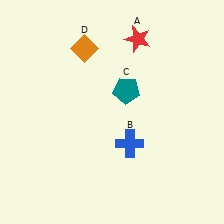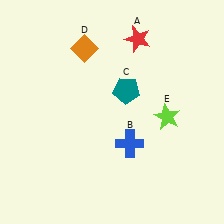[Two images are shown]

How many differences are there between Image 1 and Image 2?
There is 1 difference between the two images.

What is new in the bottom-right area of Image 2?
A lime star (E) was added in the bottom-right area of Image 2.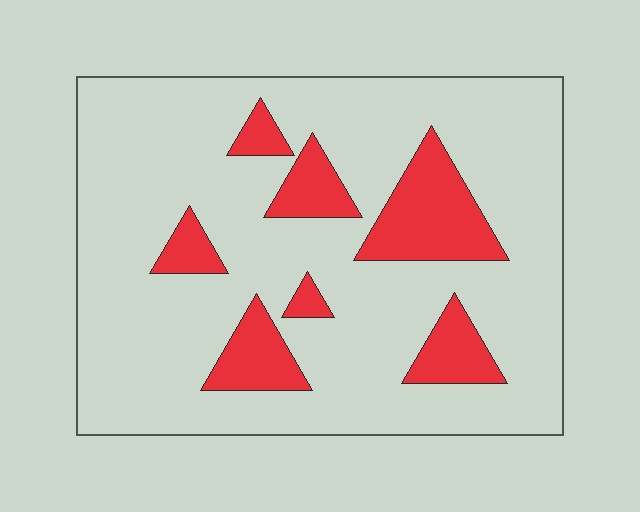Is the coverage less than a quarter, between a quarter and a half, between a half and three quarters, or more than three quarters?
Less than a quarter.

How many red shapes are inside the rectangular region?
7.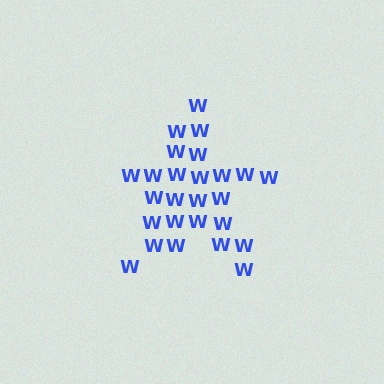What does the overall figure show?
The overall figure shows a star.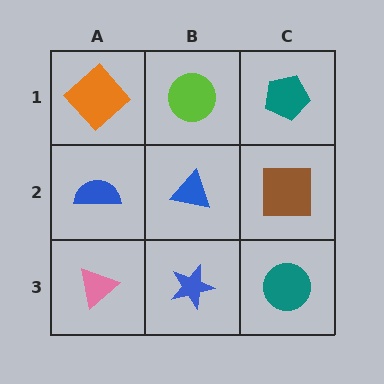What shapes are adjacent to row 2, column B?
A lime circle (row 1, column B), a blue star (row 3, column B), a blue semicircle (row 2, column A), a brown square (row 2, column C).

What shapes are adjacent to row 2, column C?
A teal pentagon (row 1, column C), a teal circle (row 3, column C), a blue triangle (row 2, column B).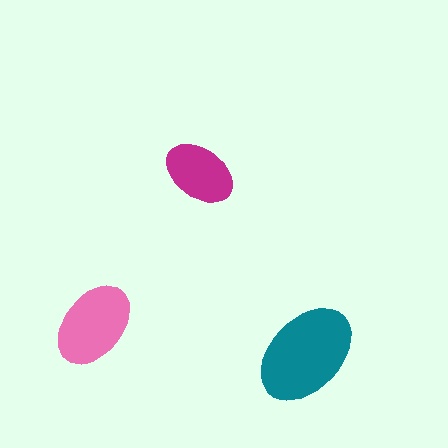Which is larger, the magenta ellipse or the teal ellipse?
The teal one.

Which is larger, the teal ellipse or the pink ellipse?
The teal one.